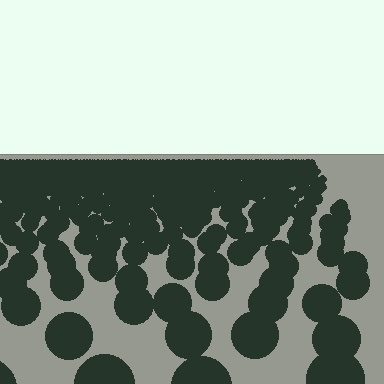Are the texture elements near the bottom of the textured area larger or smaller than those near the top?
Larger. Near the bottom, elements are closer to the viewer and appear at a bigger on-screen size.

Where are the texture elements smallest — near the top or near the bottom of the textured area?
Near the top.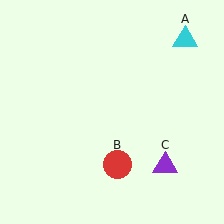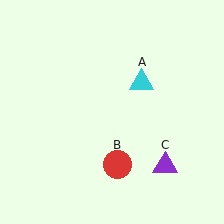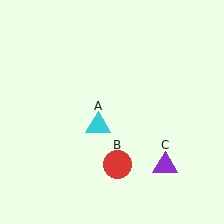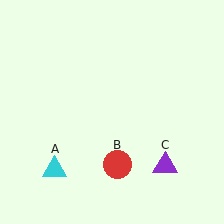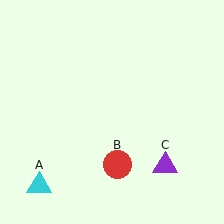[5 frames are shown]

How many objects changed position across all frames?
1 object changed position: cyan triangle (object A).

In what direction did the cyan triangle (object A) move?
The cyan triangle (object A) moved down and to the left.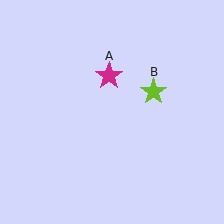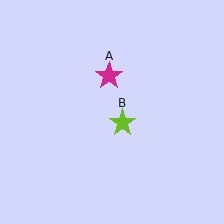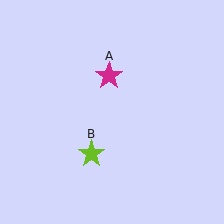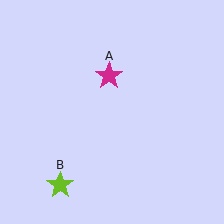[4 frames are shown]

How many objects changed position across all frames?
1 object changed position: lime star (object B).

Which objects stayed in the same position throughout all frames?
Magenta star (object A) remained stationary.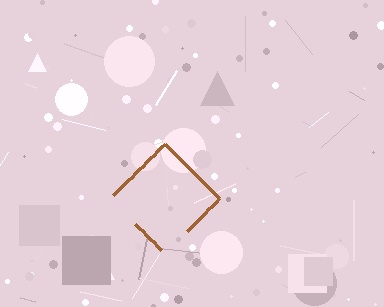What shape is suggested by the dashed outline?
The dashed outline suggests a diamond.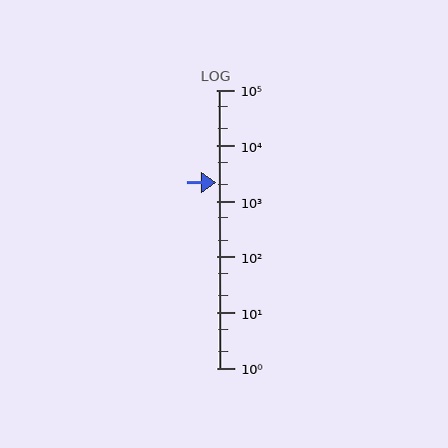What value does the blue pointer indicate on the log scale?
The pointer indicates approximately 2200.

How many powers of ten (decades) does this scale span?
The scale spans 5 decades, from 1 to 100000.